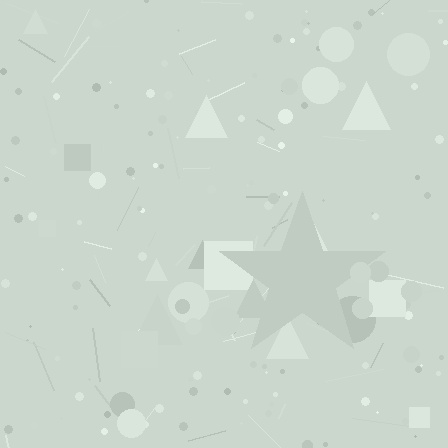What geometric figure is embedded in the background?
A star is embedded in the background.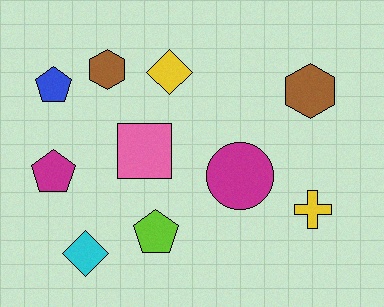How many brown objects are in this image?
There are 2 brown objects.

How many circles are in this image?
There is 1 circle.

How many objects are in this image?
There are 10 objects.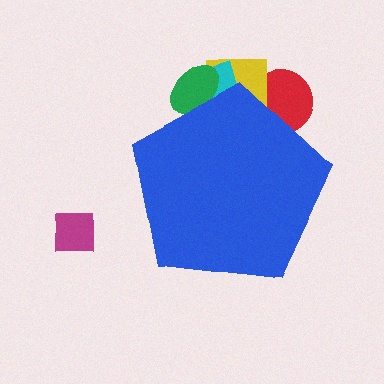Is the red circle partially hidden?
Yes, the red circle is partially hidden behind the blue pentagon.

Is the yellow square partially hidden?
Yes, the yellow square is partially hidden behind the blue pentagon.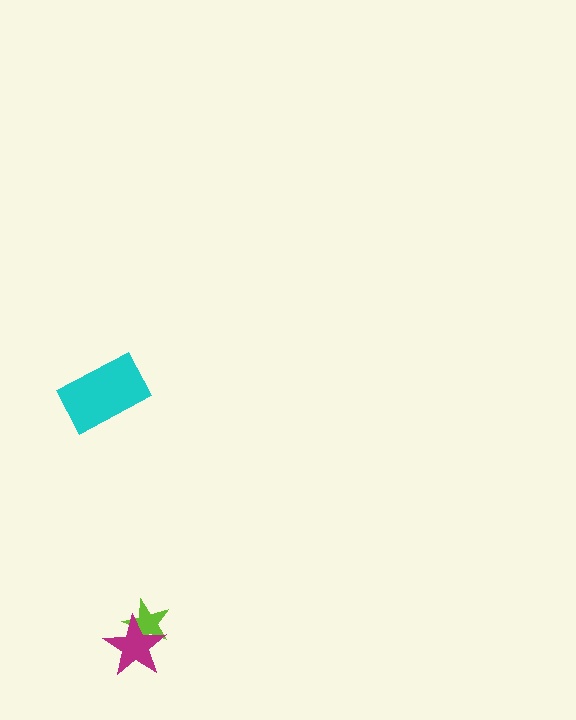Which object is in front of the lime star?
The magenta star is in front of the lime star.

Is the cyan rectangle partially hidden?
No, no other shape covers it.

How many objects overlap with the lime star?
1 object overlaps with the lime star.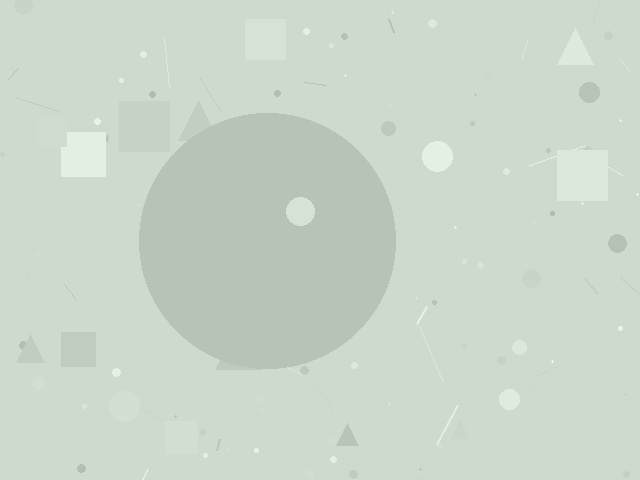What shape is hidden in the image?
A circle is hidden in the image.